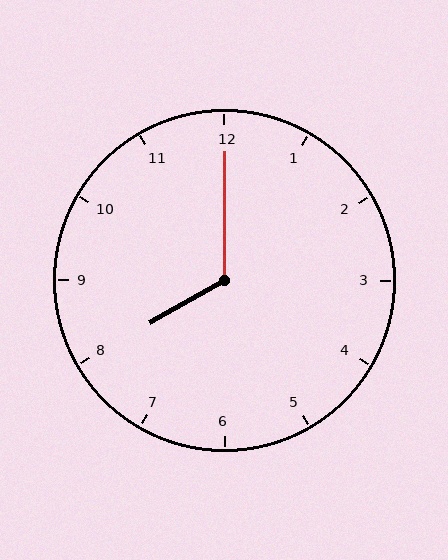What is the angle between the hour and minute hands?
Approximately 120 degrees.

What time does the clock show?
8:00.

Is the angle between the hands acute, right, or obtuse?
It is obtuse.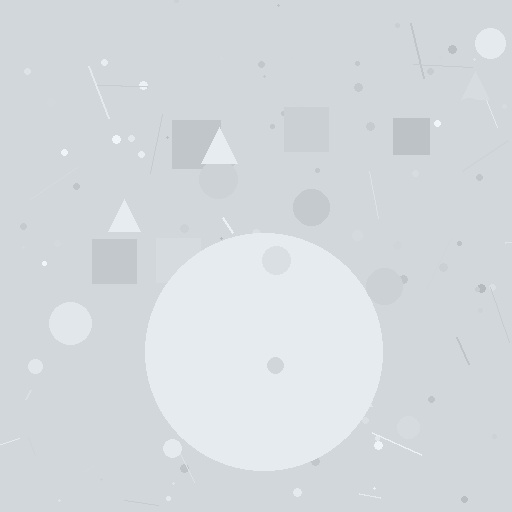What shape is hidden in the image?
A circle is hidden in the image.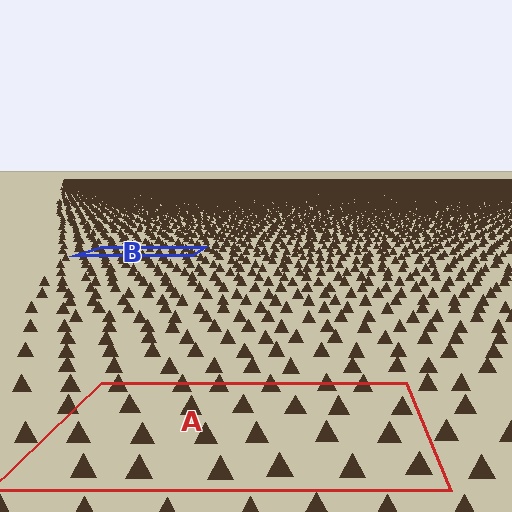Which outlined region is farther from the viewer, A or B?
Region B is farther from the viewer — the texture elements inside it appear smaller and more densely packed.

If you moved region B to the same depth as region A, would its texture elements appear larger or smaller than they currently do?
They would appear larger. At a closer depth, the same texture elements are projected at a bigger on-screen size.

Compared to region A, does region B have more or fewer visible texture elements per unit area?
Region B has more texture elements per unit area — they are packed more densely because it is farther away.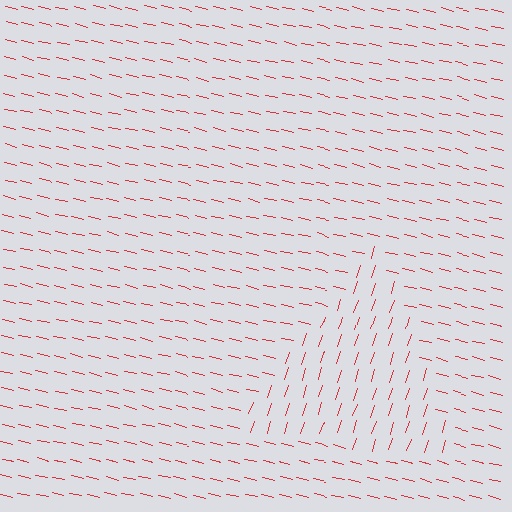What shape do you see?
I see a triangle.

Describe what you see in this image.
The image is filled with small red line segments. A triangle region in the image has lines oriented differently from the surrounding lines, creating a visible texture boundary.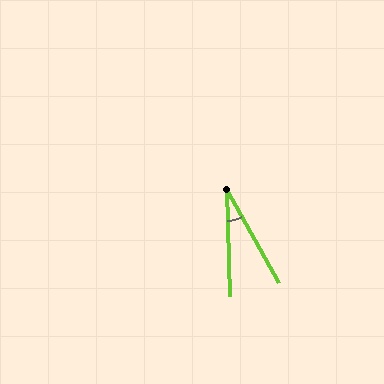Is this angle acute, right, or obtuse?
It is acute.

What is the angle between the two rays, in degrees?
Approximately 27 degrees.